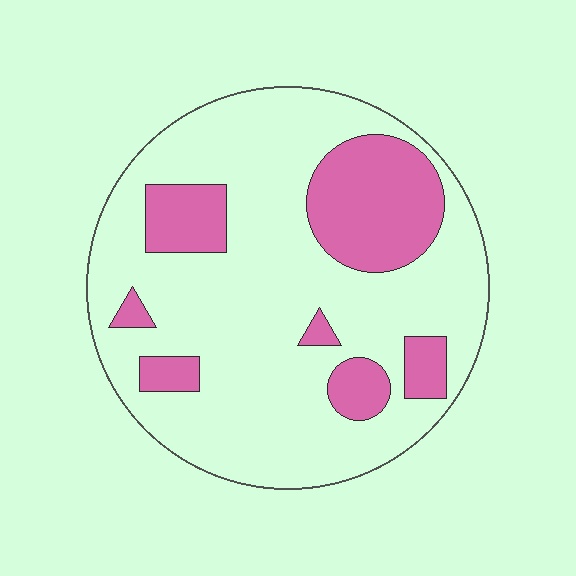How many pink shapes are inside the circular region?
7.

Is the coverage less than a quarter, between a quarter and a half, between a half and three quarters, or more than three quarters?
Less than a quarter.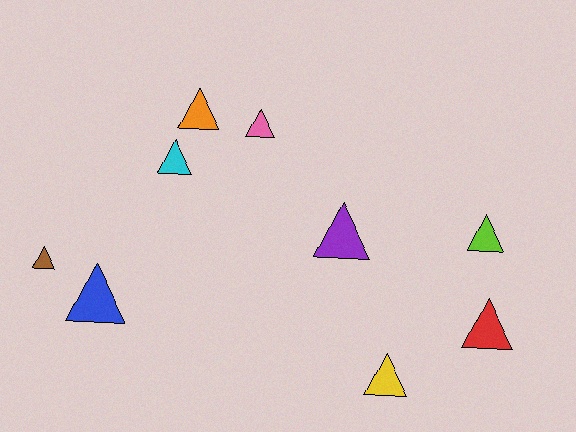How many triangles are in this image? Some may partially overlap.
There are 9 triangles.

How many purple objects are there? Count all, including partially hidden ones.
There is 1 purple object.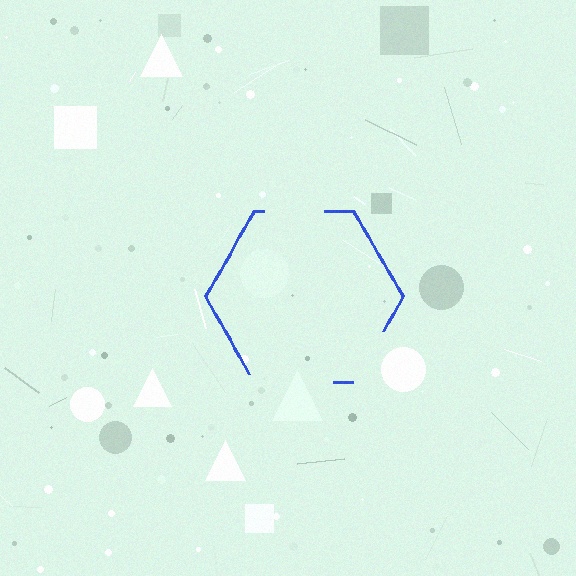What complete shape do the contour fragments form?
The contour fragments form a hexagon.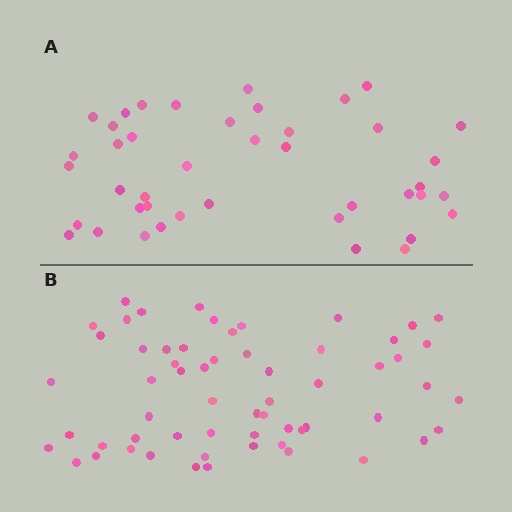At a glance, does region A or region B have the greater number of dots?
Region B (the bottom region) has more dots.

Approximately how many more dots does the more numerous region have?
Region B has approximately 20 more dots than region A.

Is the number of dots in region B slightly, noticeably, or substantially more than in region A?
Region B has noticeably more, but not dramatically so. The ratio is roughly 1.4 to 1.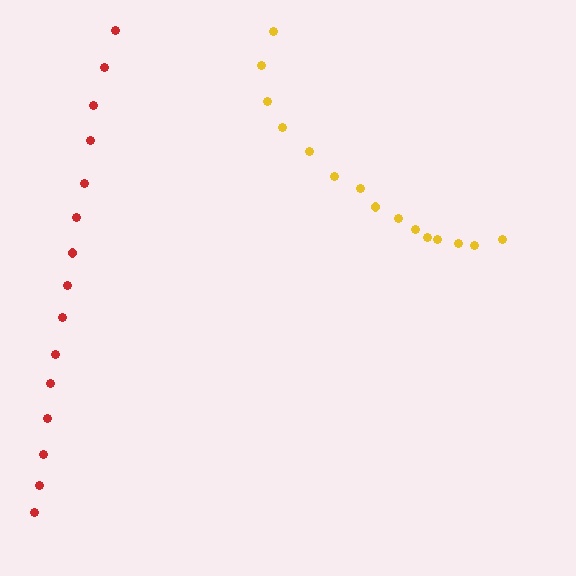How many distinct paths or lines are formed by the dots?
There are 2 distinct paths.